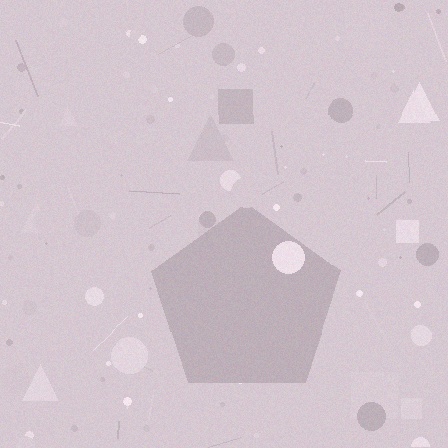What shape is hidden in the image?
A pentagon is hidden in the image.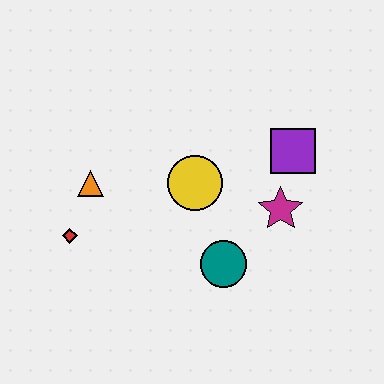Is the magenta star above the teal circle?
Yes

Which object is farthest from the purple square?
The red diamond is farthest from the purple square.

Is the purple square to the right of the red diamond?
Yes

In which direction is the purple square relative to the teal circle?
The purple square is above the teal circle.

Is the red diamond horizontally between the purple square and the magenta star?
No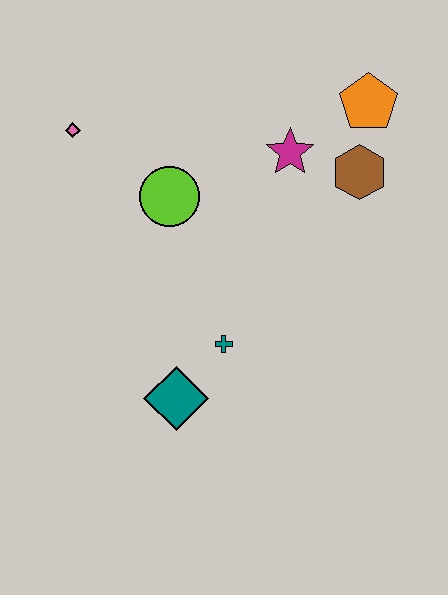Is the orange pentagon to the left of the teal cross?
No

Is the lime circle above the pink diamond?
No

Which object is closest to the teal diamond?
The teal cross is closest to the teal diamond.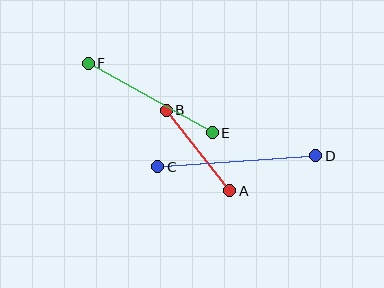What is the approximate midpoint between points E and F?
The midpoint is at approximately (150, 98) pixels.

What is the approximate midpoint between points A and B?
The midpoint is at approximately (198, 151) pixels.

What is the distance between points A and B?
The distance is approximately 102 pixels.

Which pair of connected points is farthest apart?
Points C and D are farthest apart.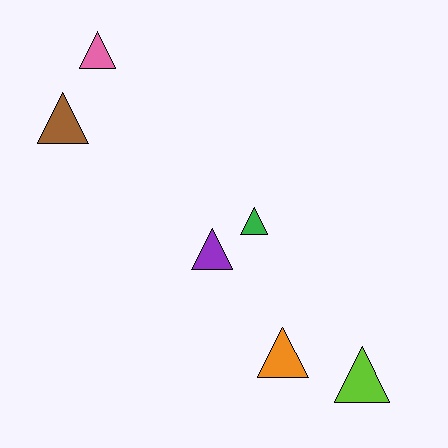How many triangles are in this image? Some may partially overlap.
There are 6 triangles.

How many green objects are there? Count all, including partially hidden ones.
There is 1 green object.